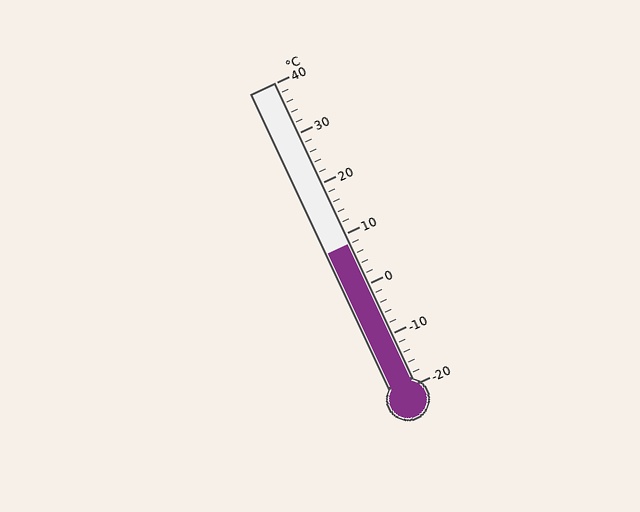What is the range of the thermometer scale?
The thermometer scale ranges from -20°C to 40°C.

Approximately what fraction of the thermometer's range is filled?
The thermometer is filled to approximately 45% of its range.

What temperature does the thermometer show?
The thermometer shows approximately 8°C.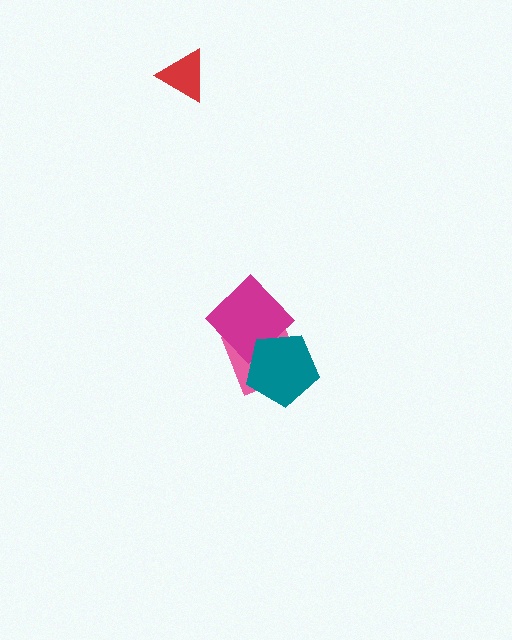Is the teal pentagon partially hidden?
No, no other shape covers it.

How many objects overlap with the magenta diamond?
2 objects overlap with the magenta diamond.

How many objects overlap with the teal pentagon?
2 objects overlap with the teal pentagon.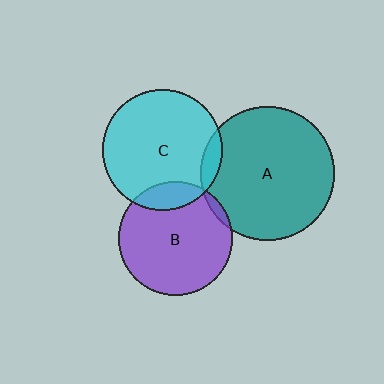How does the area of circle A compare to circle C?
Approximately 1.2 times.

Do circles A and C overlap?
Yes.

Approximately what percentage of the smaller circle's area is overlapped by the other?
Approximately 10%.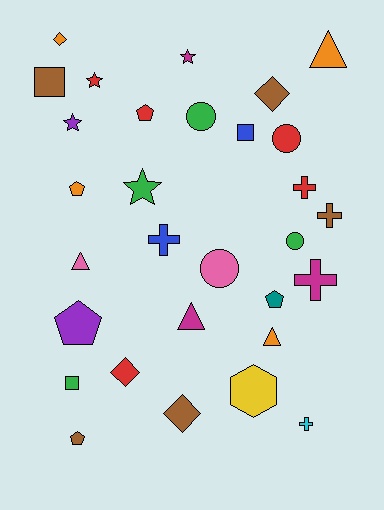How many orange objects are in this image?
There are 4 orange objects.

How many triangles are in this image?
There are 4 triangles.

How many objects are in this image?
There are 30 objects.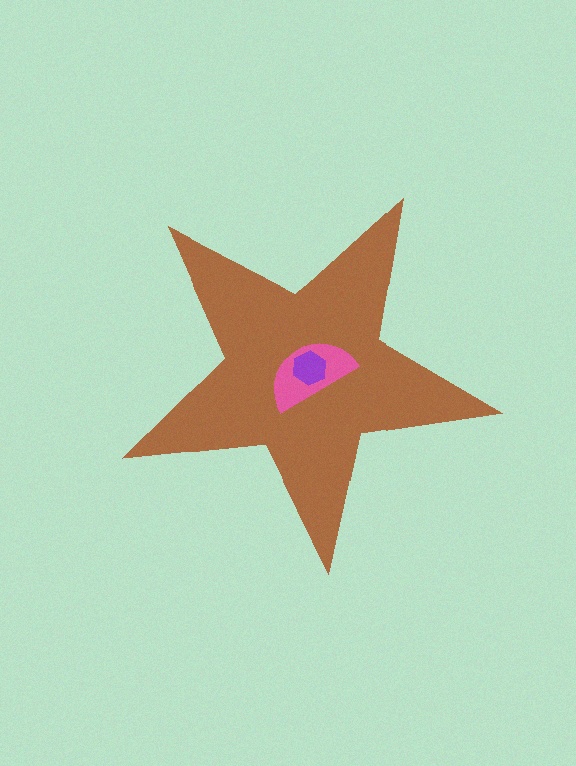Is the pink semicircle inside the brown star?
Yes.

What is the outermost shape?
The brown star.